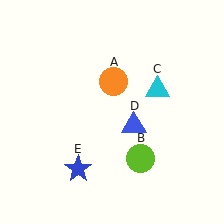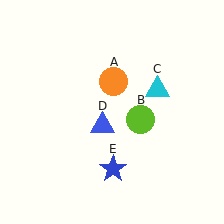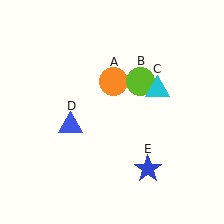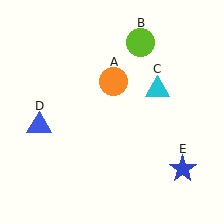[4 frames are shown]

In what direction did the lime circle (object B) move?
The lime circle (object B) moved up.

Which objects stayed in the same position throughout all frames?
Orange circle (object A) and cyan triangle (object C) remained stationary.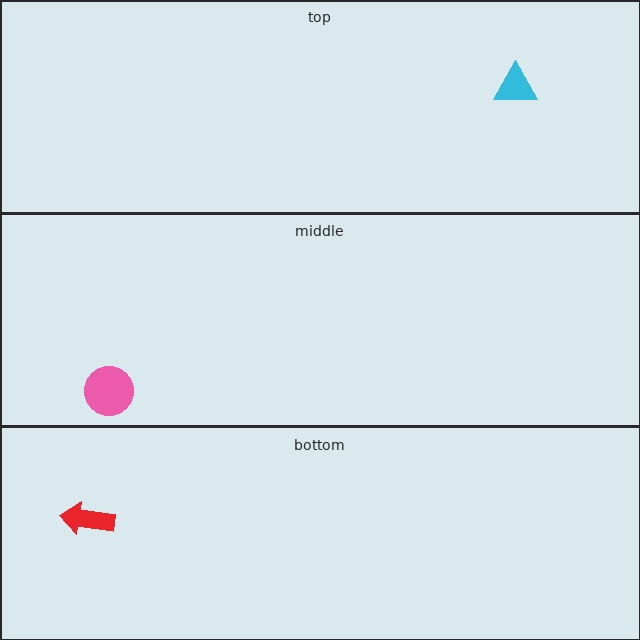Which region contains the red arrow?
The bottom region.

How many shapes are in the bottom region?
1.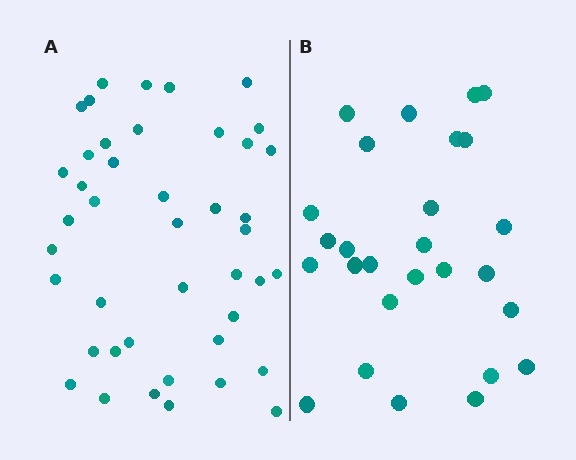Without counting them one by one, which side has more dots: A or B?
Region A (the left region) has more dots.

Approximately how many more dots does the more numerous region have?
Region A has approximately 15 more dots than region B.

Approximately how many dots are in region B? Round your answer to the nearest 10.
About 30 dots. (The exact count is 27, which rounds to 30.)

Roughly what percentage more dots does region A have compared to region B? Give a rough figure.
About 60% more.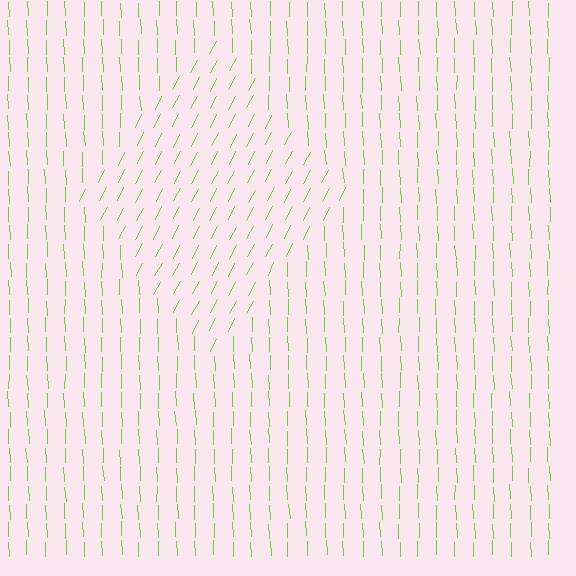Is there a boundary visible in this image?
Yes, there is a texture boundary formed by a change in line orientation.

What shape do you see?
I see a diamond.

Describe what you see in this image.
The image is filled with small lime line segments. A diamond region in the image has lines oriented differently from the surrounding lines, creating a visible texture boundary.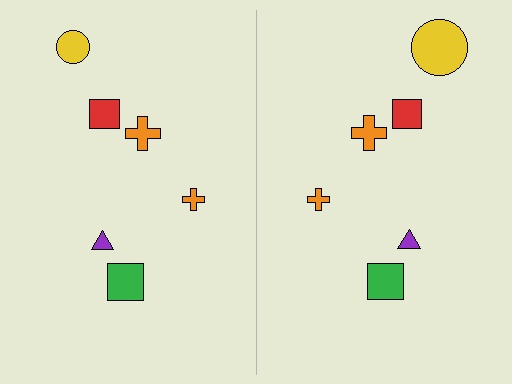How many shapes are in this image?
There are 12 shapes in this image.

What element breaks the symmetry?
The yellow circle on the right side has a different size than its mirror counterpart.